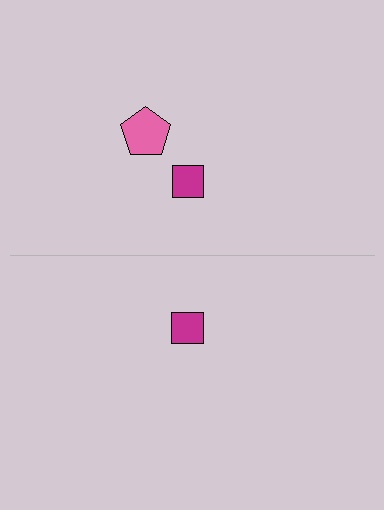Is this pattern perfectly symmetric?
No, the pattern is not perfectly symmetric. A pink pentagon is missing from the bottom side.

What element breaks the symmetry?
A pink pentagon is missing from the bottom side.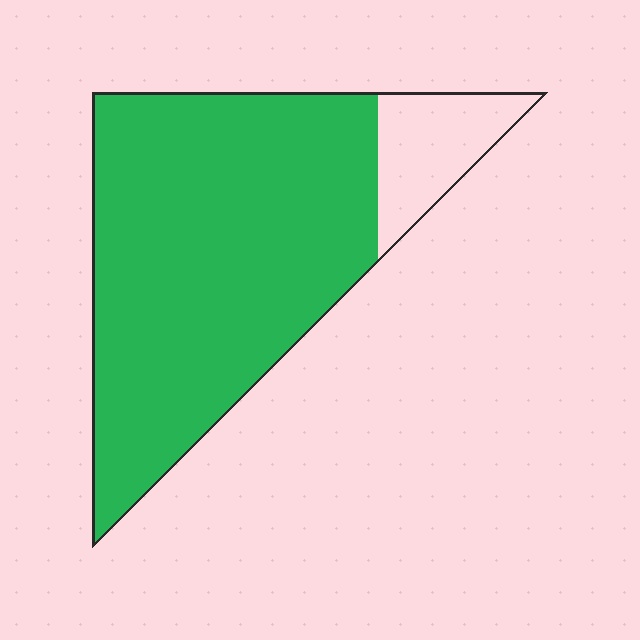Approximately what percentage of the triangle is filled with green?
Approximately 85%.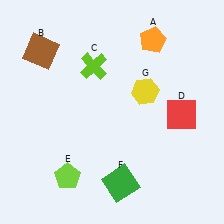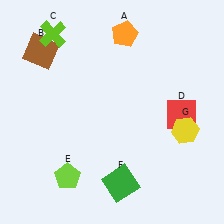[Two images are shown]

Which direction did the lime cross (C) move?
The lime cross (C) moved left.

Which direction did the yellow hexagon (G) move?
The yellow hexagon (G) moved right.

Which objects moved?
The objects that moved are: the orange pentagon (A), the lime cross (C), the yellow hexagon (G).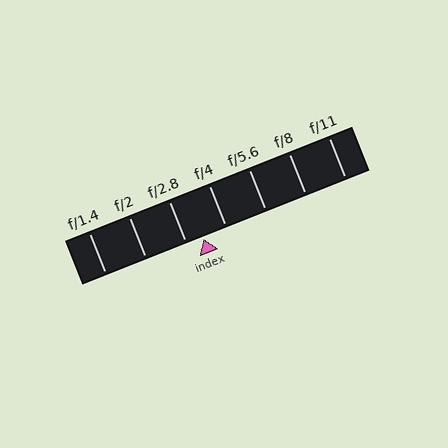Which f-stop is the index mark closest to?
The index mark is closest to f/2.8.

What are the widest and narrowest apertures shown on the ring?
The widest aperture shown is f/1.4 and the narrowest is f/11.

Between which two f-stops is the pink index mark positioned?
The index mark is between f/2.8 and f/4.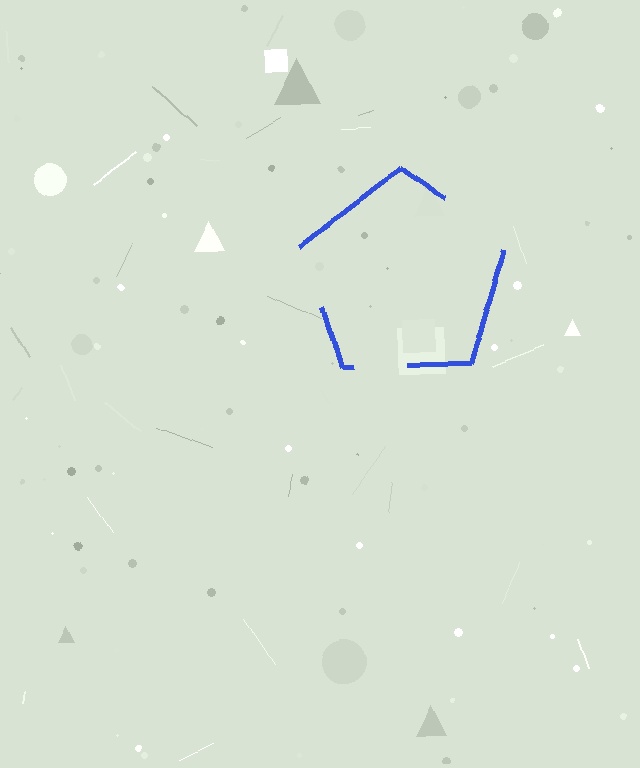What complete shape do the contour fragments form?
The contour fragments form a pentagon.